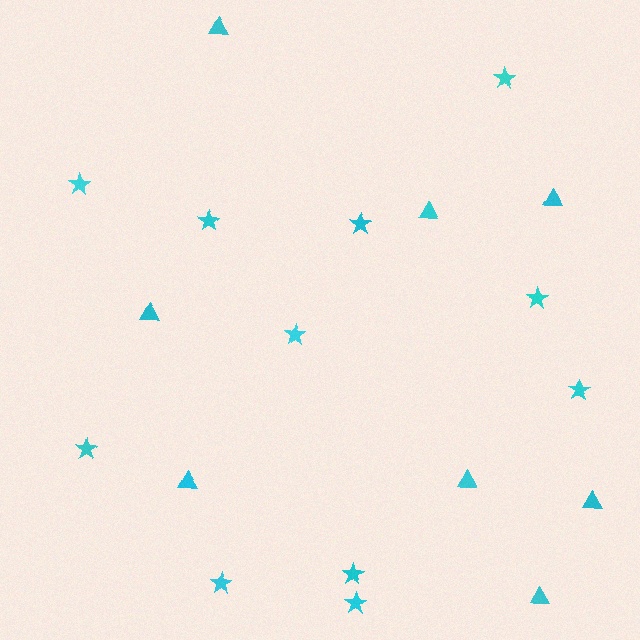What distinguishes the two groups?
There are 2 groups: one group of triangles (8) and one group of stars (11).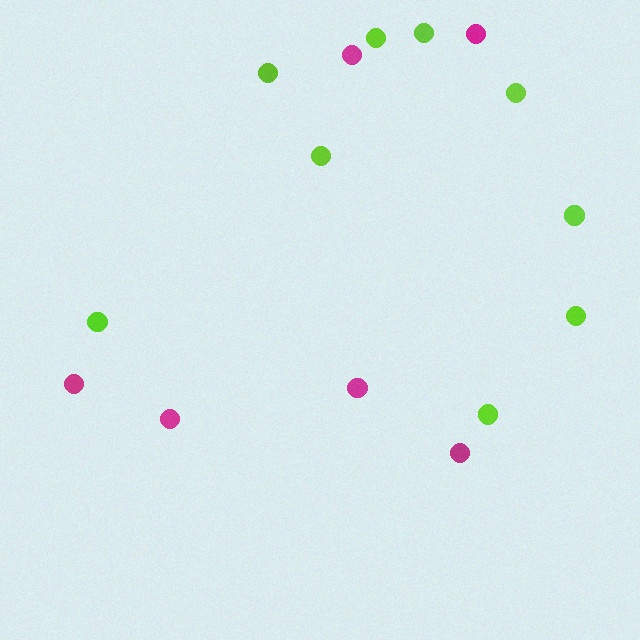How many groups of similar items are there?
There are 2 groups: one group of magenta circles (6) and one group of lime circles (9).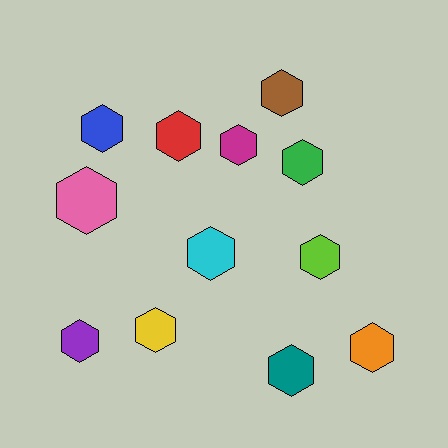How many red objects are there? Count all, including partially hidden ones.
There is 1 red object.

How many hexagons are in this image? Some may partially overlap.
There are 12 hexagons.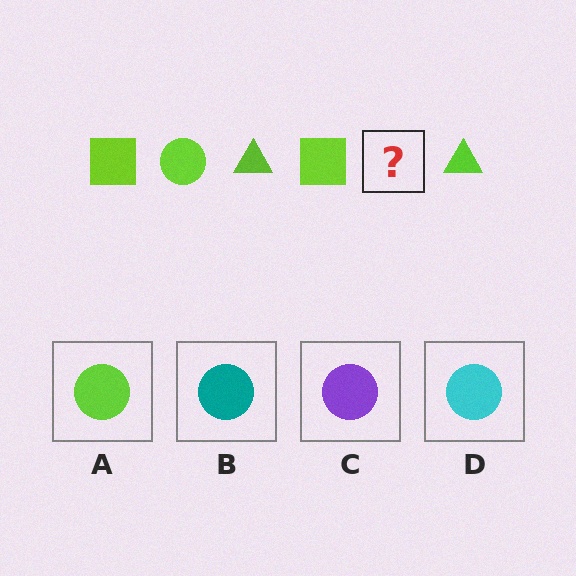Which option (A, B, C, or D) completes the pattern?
A.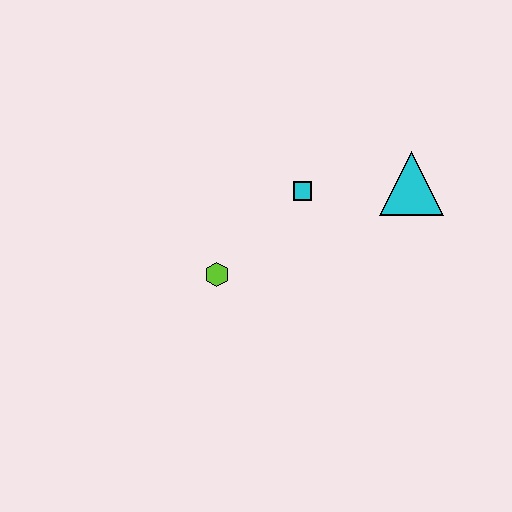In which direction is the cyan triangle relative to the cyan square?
The cyan triangle is to the right of the cyan square.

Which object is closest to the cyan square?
The cyan triangle is closest to the cyan square.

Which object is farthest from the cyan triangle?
The lime hexagon is farthest from the cyan triangle.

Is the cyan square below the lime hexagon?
No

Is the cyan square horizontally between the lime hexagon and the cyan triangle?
Yes